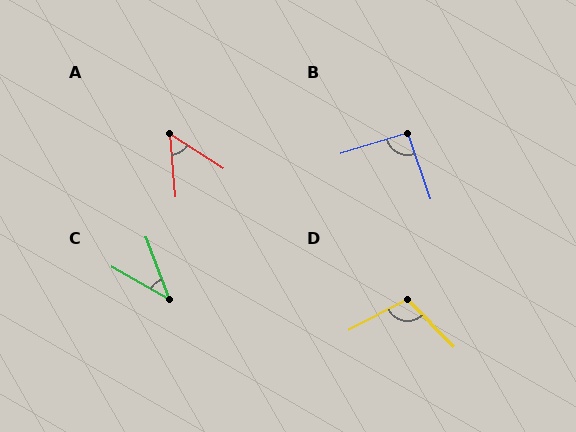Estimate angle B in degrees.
Approximately 92 degrees.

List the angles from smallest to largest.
C (40°), A (53°), B (92°), D (107°).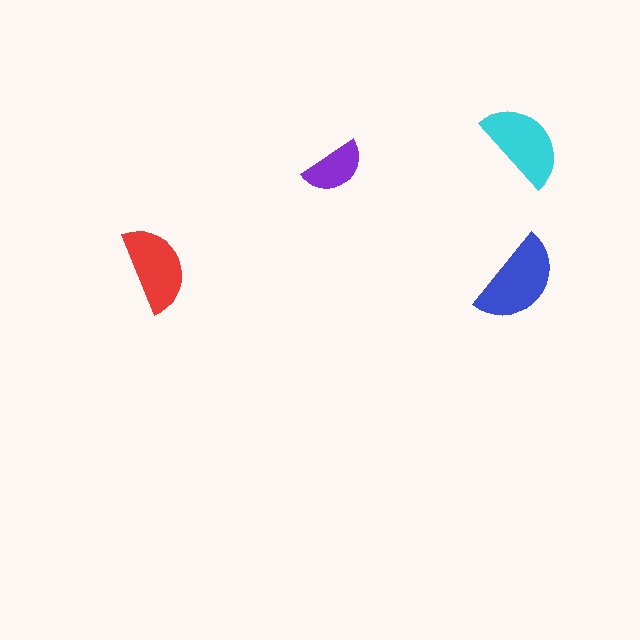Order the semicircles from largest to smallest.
the blue one, the cyan one, the red one, the purple one.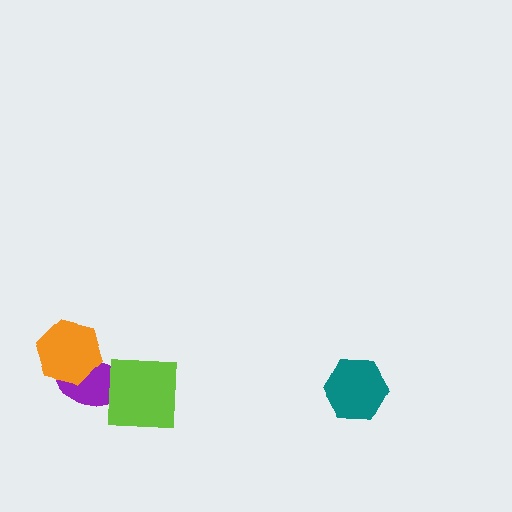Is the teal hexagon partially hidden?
No, no other shape covers it.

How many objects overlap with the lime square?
1 object overlaps with the lime square.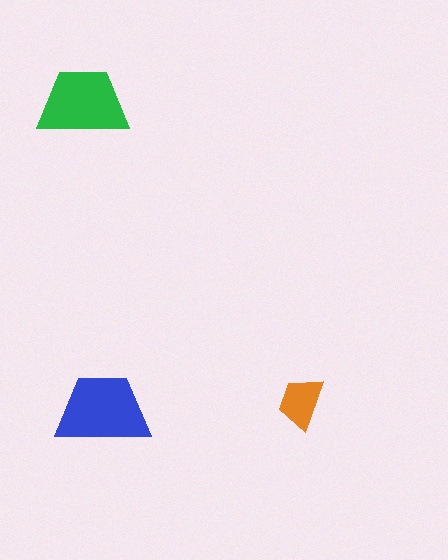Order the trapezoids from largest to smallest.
the blue one, the green one, the orange one.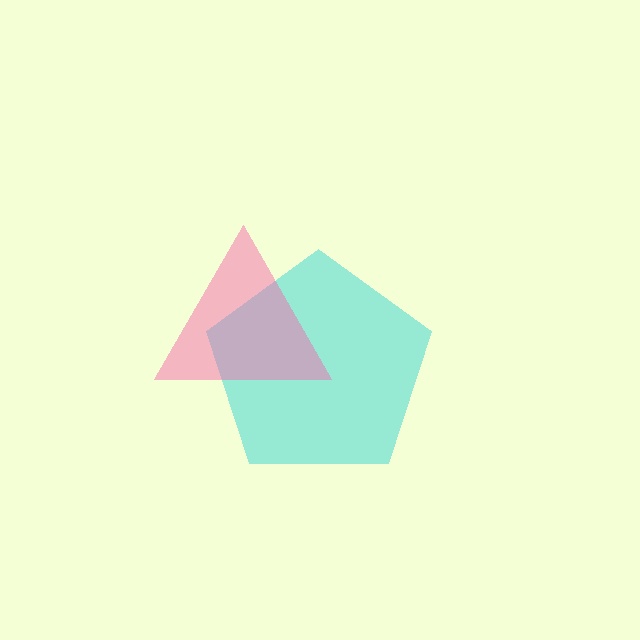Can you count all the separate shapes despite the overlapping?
Yes, there are 2 separate shapes.